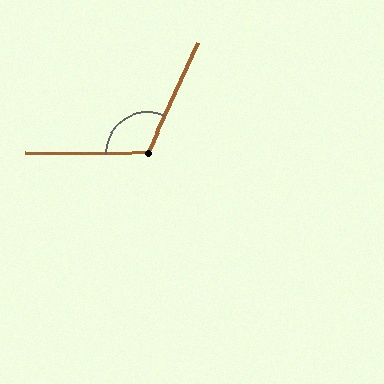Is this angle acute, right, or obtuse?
It is obtuse.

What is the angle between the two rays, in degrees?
Approximately 114 degrees.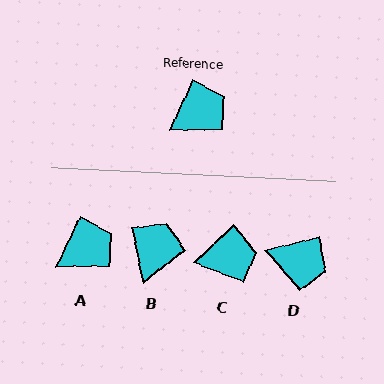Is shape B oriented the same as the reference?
No, it is off by about 37 degrees.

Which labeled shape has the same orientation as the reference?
A.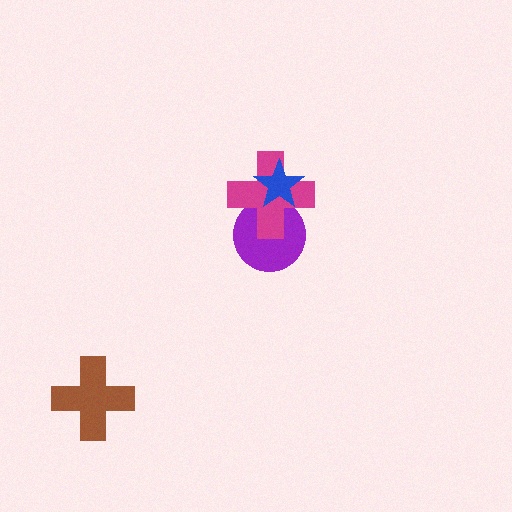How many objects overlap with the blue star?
2 objects overlap with the blue star.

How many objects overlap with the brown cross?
0 objects overlap with the brown cross.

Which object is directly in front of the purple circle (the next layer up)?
The magenta cross is directly in front of the purple circle.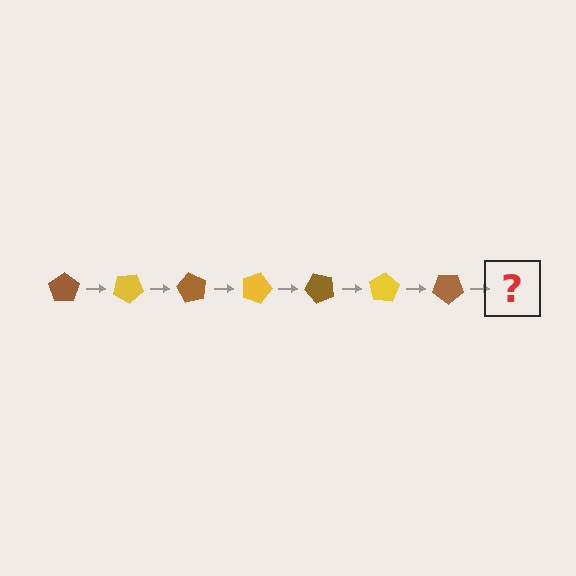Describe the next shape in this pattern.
It should be a yellow pentagon, rotated 210 degrees from the start.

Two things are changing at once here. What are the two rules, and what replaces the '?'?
The two rules are that it rotates 30 degrees each step and the color cycles through brown and yellow. The '?' should be a yellow pentagon, rotated 210 degrees from the start.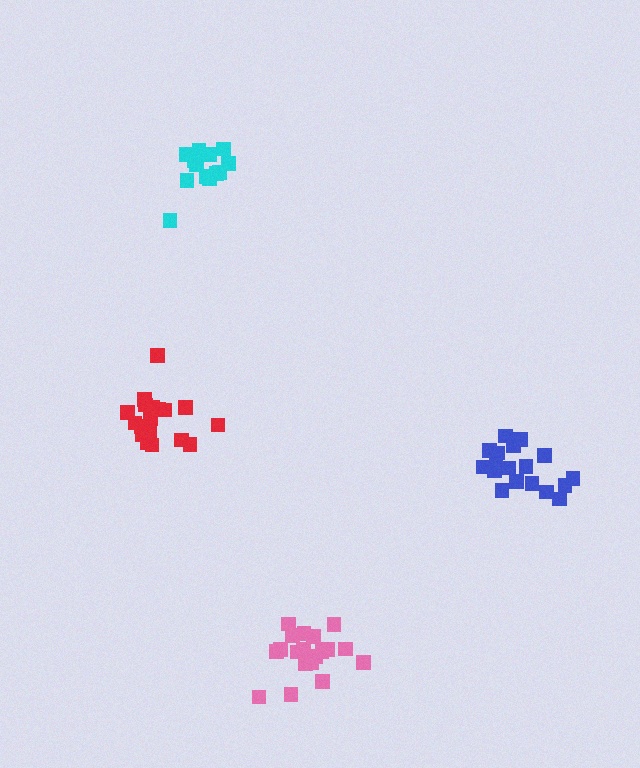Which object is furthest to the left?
The red cluster is leftmost.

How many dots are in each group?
Group 1: 18 dots, Group 2: 13 dots, Group 3: 19 dots, Group 4: 19 dots (69 total).